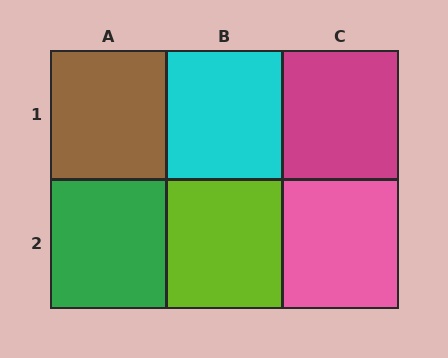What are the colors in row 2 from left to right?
Green, lime, pink.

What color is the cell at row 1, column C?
Magenta.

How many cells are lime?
1 cell is lime.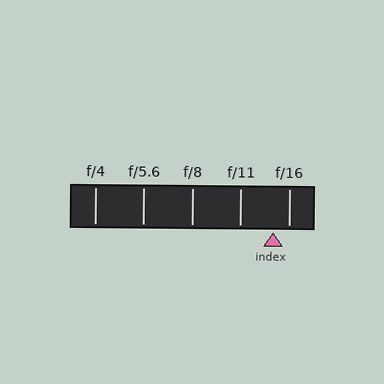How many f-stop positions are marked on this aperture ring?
There are 5 f-stop positions marked.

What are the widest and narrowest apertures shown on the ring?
The widest aperture shown is f/4 and the narrowest is f/16.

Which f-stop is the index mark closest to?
The index mark is closest to f/16.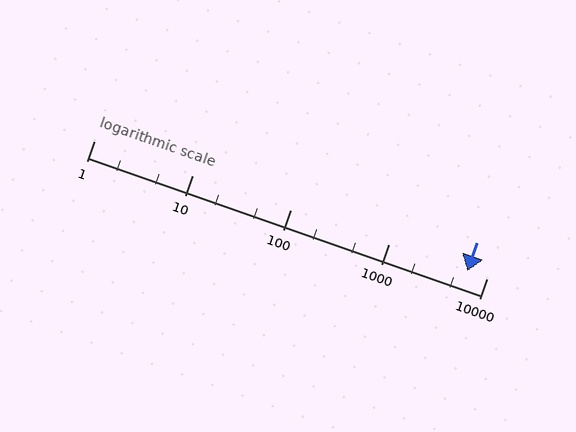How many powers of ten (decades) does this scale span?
The scale spans 4 decades, from 1 to 10000.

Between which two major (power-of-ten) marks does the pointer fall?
The pointer is between 1000 and 10000.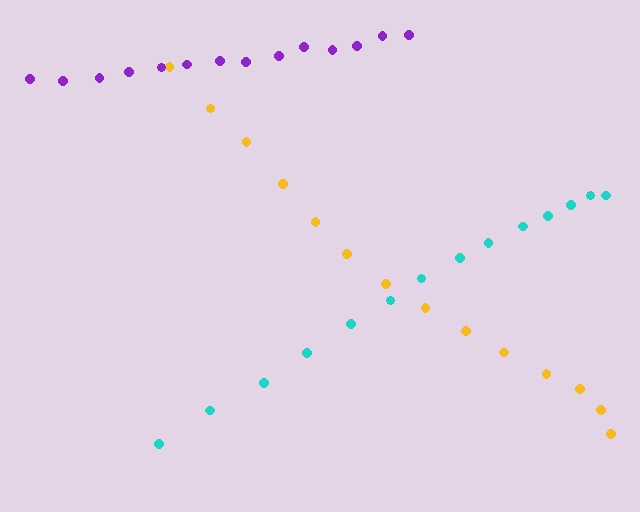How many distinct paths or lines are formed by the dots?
There are 3 distinct paths.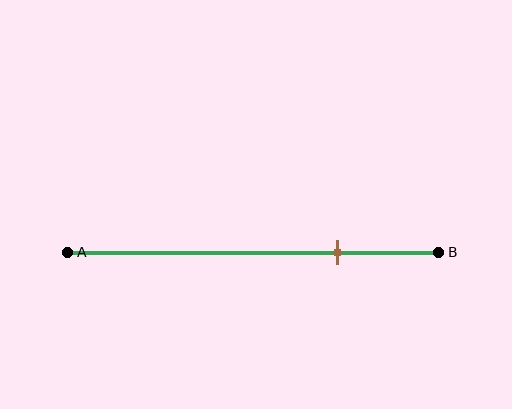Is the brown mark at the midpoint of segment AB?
No, the mark is at about 75% from A, not at the 50% midpoint.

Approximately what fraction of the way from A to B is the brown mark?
The brown mark is approximately 75% of the way from A to B.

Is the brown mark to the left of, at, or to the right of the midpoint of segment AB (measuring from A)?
The brown mark is to the right of the midpoint of segment AB.